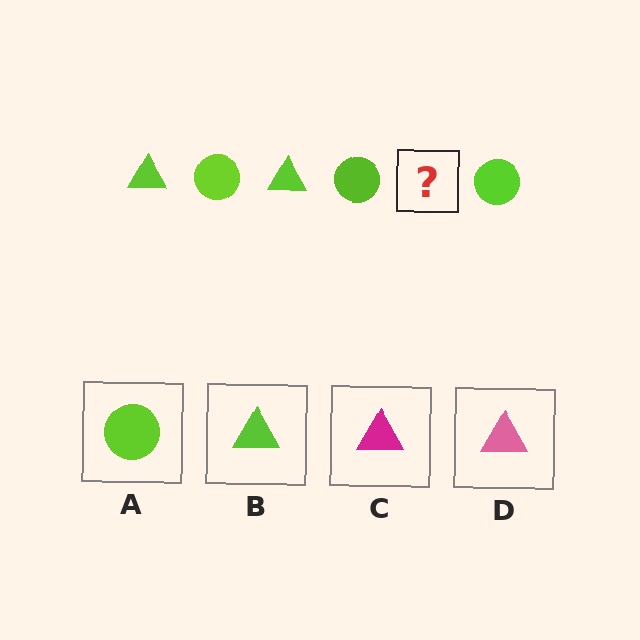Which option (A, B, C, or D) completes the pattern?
B.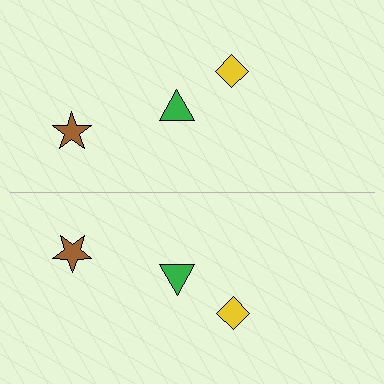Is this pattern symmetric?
Yes, this pattern has bilateral (reflection) symmetry.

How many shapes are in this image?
There are 6 shapes in this image.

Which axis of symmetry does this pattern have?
The pattern has a horizontal axis of symmetry running through the center of the image.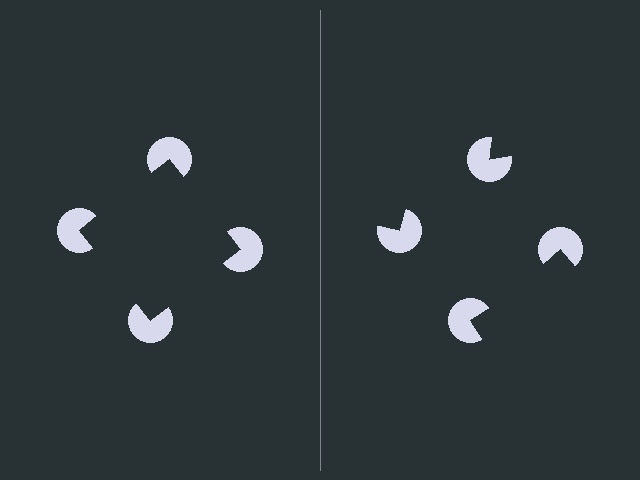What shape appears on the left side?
An illusory square.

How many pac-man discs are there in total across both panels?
8 — 4 on each side.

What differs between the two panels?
The pac-man discs are positioned identically on both sides; only the wedge orientations differ. On the left they align to a square; on the right they are misaligned.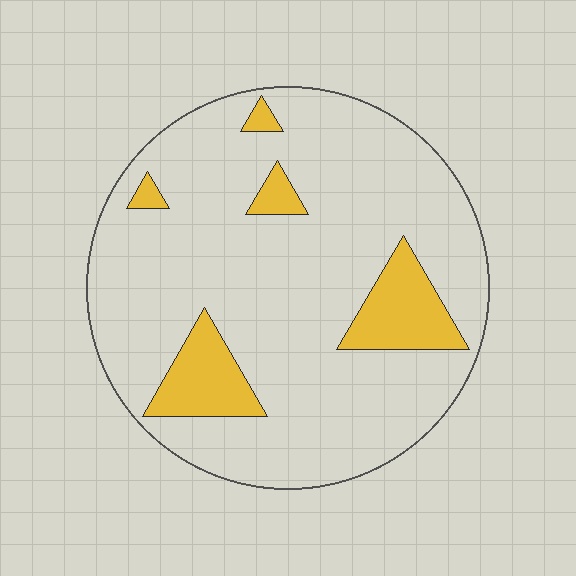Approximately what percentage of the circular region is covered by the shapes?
Approximately 15%.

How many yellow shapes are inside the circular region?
5.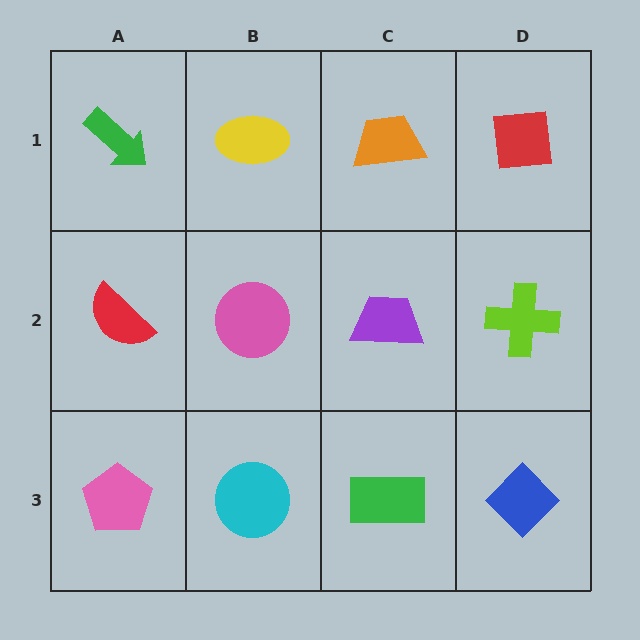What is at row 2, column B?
A pink circle.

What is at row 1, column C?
An orange trapezoid.